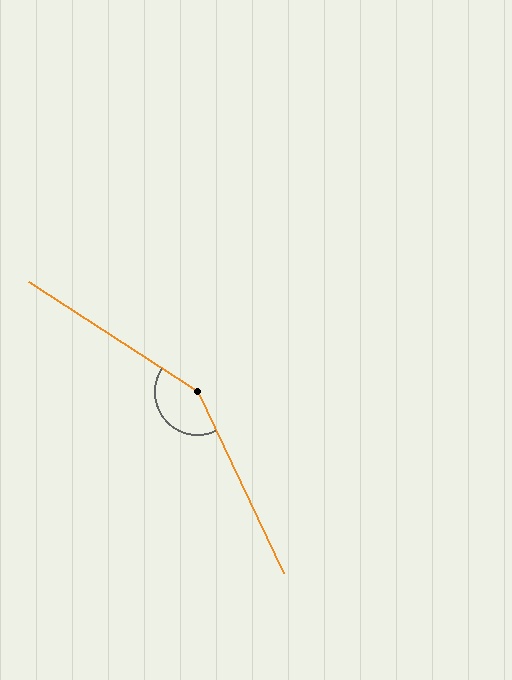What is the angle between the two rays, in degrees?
Approximately 148 degrees.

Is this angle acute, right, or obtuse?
It is obtuse.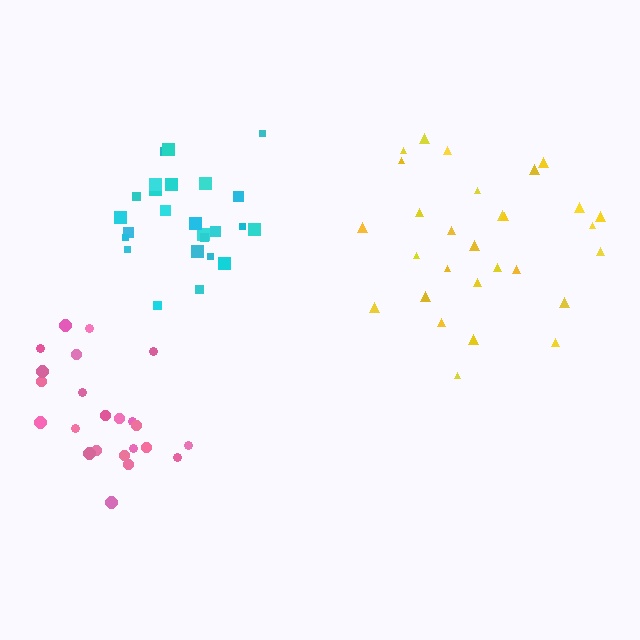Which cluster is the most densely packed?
Cyan.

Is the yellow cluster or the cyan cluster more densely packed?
Cyan.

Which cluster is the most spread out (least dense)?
Yellow.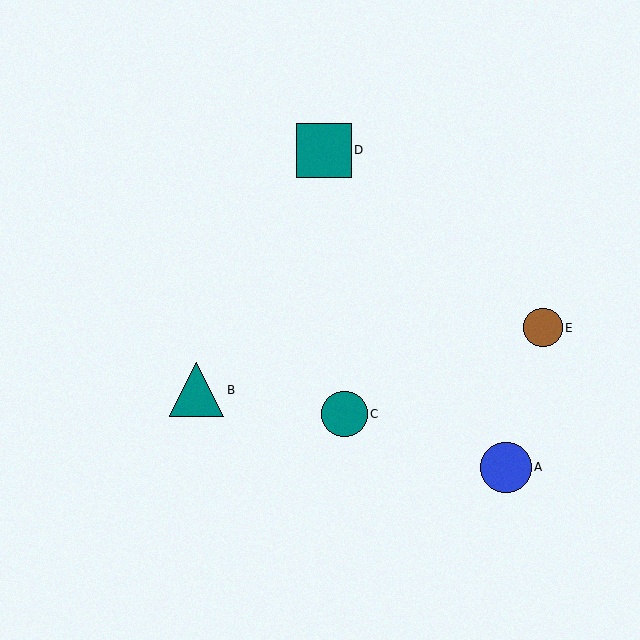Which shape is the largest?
The teal square (labeled D) is the largest.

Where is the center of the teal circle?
The center of the teal circle is at (344, 414).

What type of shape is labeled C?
Shape C is a teal circle.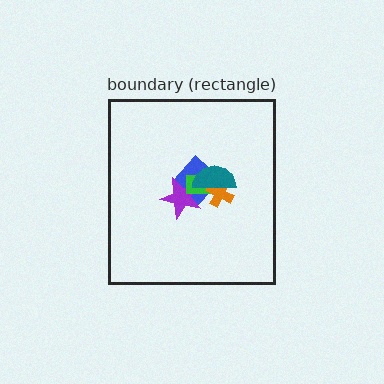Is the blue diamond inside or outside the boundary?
Inside.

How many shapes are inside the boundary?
5 inside, 0 outside.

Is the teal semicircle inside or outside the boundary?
Inside.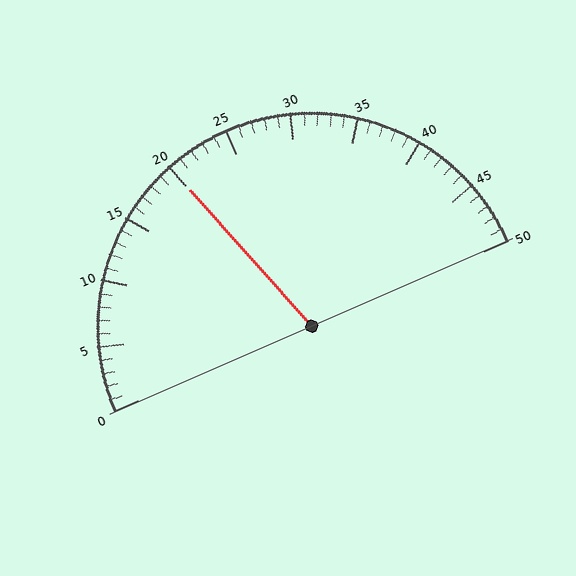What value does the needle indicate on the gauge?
The needle indicates approximately 20.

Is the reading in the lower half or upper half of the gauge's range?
The reading is in the lower half of the range (0 to 50).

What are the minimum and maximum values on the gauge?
The gauge ranges from 0 to 50.